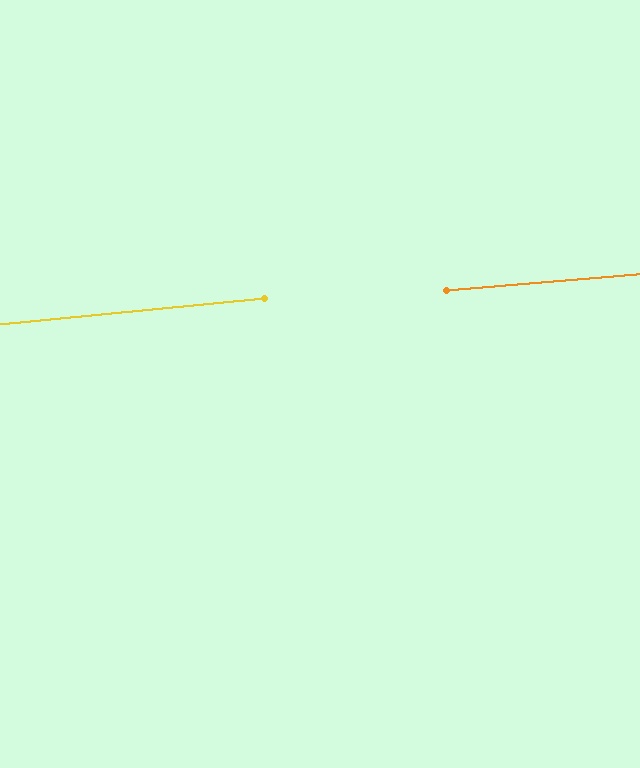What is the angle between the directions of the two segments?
Approximately 1 degree.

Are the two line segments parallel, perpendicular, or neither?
Parallel — their directions differ by only 0.7°.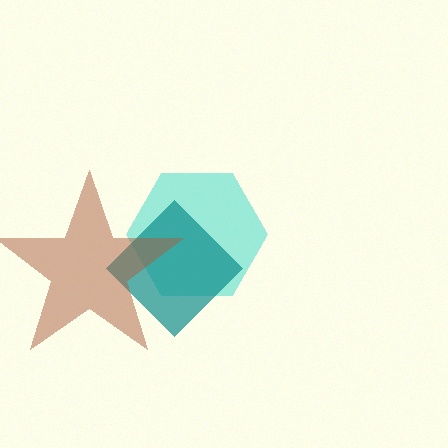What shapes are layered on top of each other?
The layered shapes are: a cyan hexagon, a teal diamond, a brown star.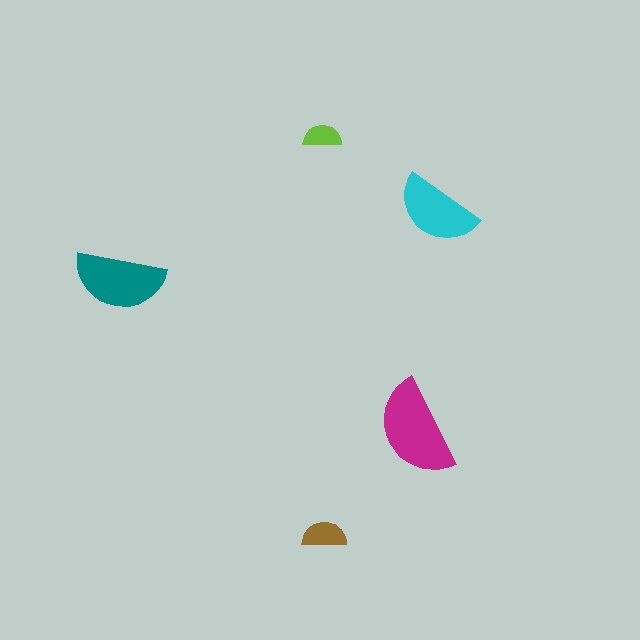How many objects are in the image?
There are 5 objects in the image.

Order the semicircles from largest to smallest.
the magenta one, the teal one, the cyan one, the brown one, the lime one.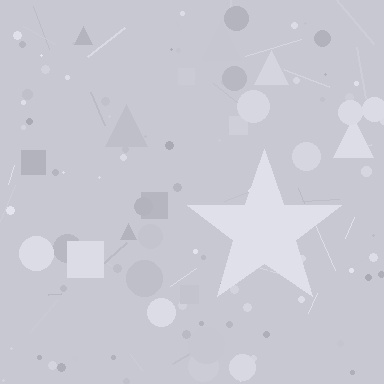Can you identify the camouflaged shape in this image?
The camouflaged shape is a star.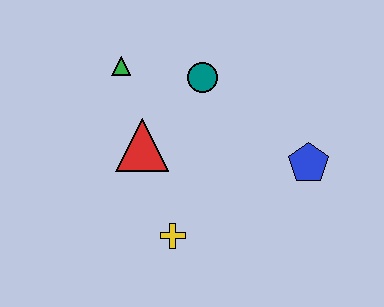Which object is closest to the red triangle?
The green triangle is closest to the red triangle.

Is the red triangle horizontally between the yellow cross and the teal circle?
No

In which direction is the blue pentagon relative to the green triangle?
The blue pentagon is to the right of the green triangle.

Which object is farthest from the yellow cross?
The green triangle is farthest from the yellow cross.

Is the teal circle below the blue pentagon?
No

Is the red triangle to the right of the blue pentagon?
No